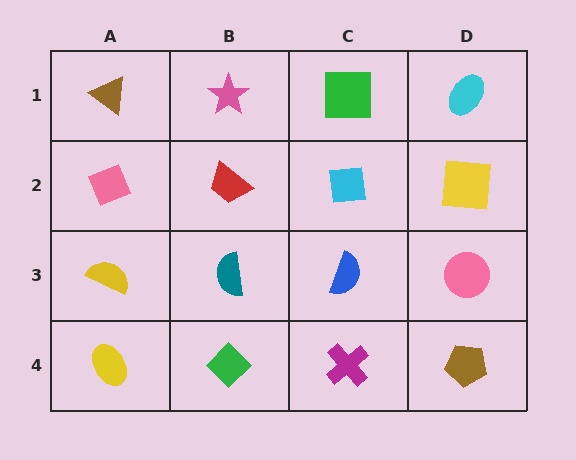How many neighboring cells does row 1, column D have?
2.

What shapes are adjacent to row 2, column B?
A pink star (row 1, column B), a teal semicircle (row 3, column B), a pink diamond (row 2, column A), a cyan square (row 2, column C).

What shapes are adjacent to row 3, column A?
A pink diamond (row 2, column A), a yellow ellipse (row 4, column A), a teal semicircle (row 3, column B).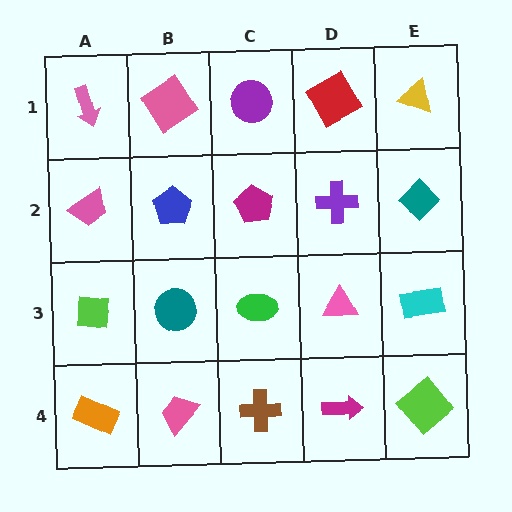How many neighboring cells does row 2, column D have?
4.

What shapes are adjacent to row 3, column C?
A magenta pentagon (row 2, column C), a brown cross (row 4, column C), a teal circle (row 3, column B), a pink triangle (row 3, column D).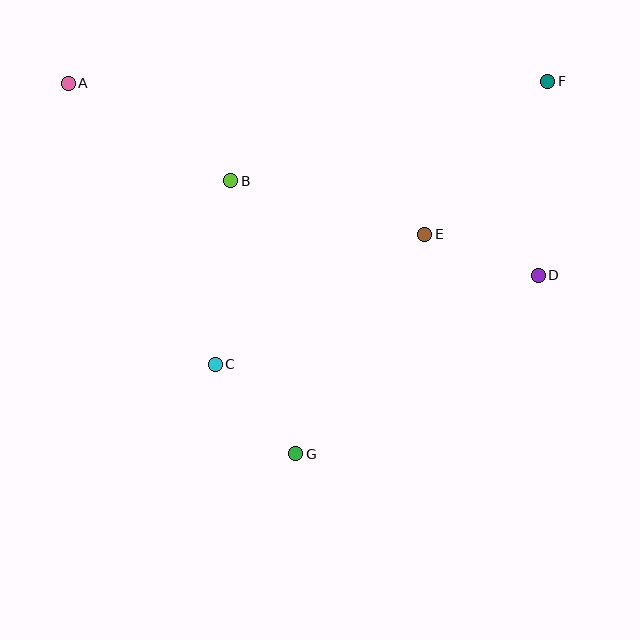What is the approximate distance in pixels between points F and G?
The distance between F and G is approximately 450 pixels.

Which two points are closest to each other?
Points C and G are closest to each other.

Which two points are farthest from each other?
Points A and D are farthest from each other.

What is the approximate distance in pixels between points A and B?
The distance between A and B is approximately 189 pixels.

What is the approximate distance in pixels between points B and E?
The distance between B and E is approximately 201 pixels.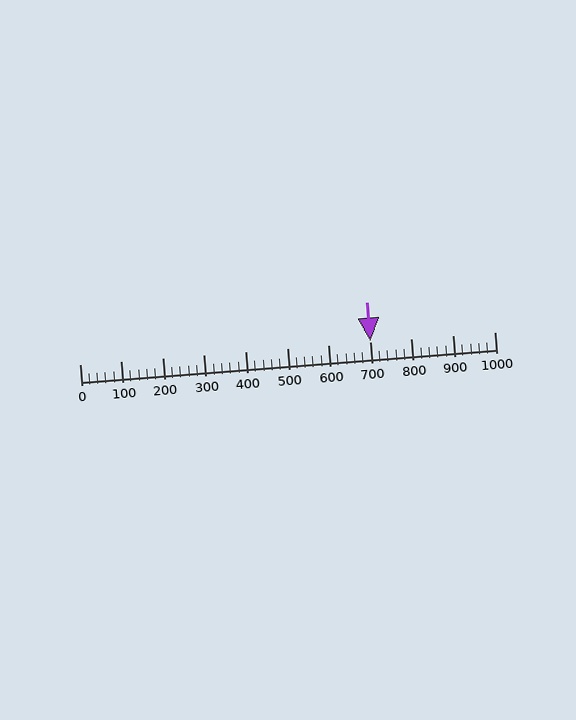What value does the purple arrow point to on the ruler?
The purple arrow points to approximately 700.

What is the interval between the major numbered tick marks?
The major tick marks are spaced 100 units apart.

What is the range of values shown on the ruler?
The ruler shows values from 0 to 1000.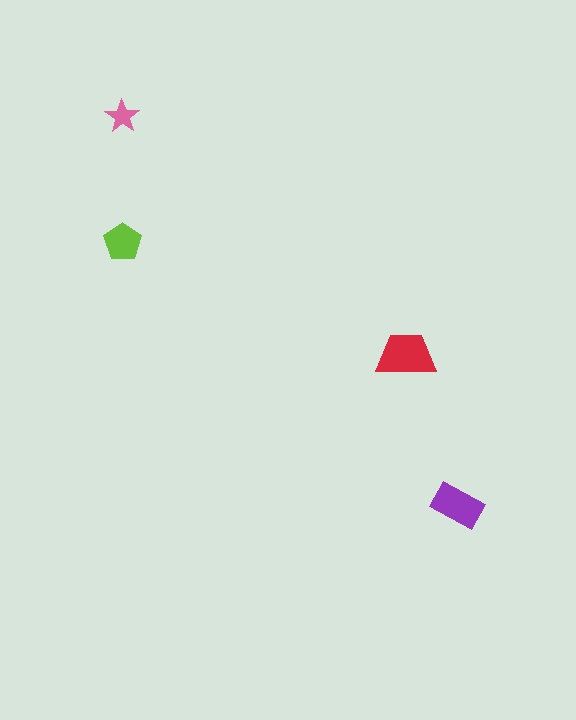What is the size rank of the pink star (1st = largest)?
4th.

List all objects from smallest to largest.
The pink star, the lime pentagon, the purple rectangle, the red trapezoid.